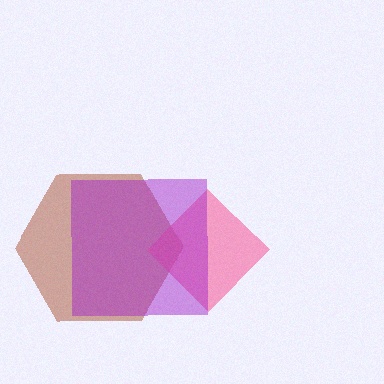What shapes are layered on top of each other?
The layered shapes are: a brown hexagon, a pink diamond, a purple square.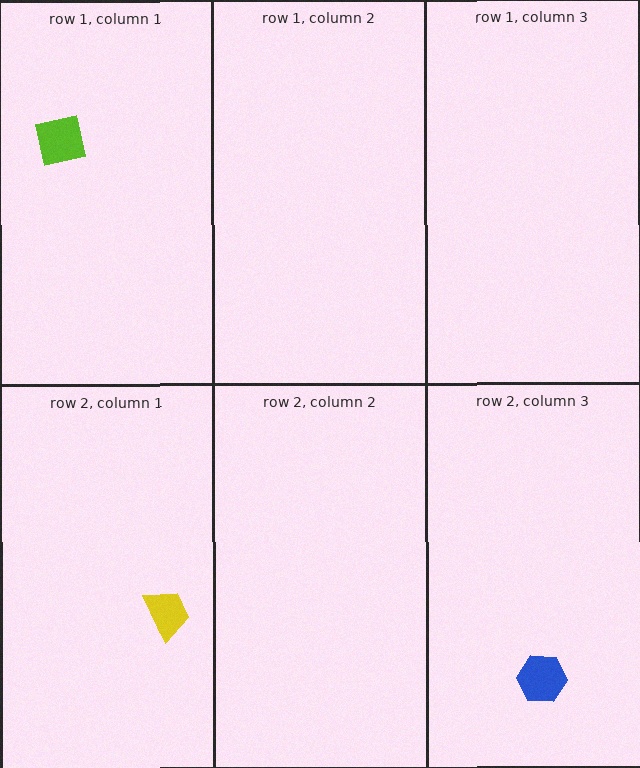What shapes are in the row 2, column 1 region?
The yellow trapezoid.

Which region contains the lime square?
The row 1, column 1 region.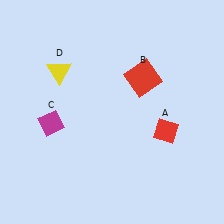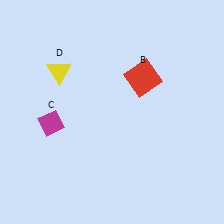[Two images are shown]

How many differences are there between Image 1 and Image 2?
There is 1 difference between the two images.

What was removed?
The red diamond (A) was removed in Image 2.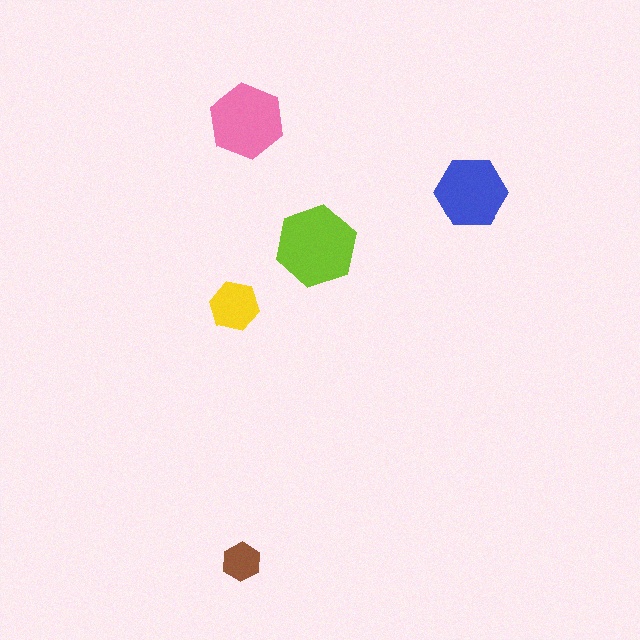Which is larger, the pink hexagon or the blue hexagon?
The pink one.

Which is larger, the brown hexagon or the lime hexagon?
The lime one.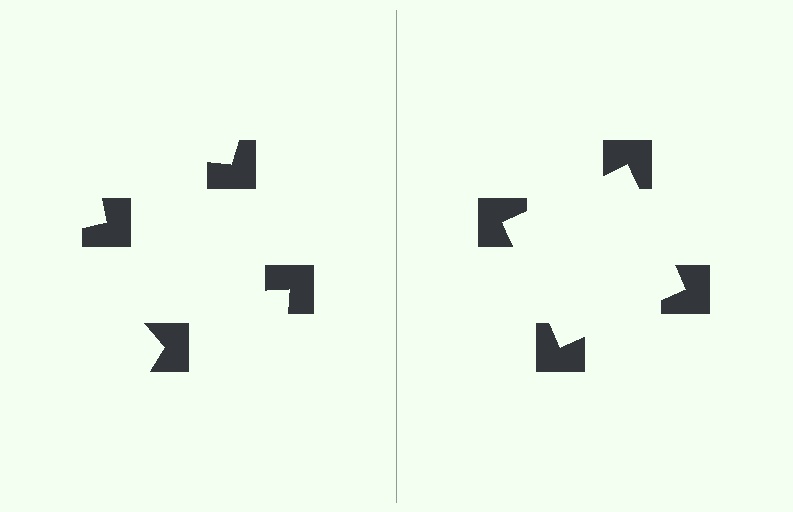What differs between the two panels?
The notched squares are positioned identically on both sides; only the wedge orientations differ. On the right they align to a square; on the left they are misaligned.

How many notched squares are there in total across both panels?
8 — 4 on each side.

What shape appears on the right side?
An illusory square.